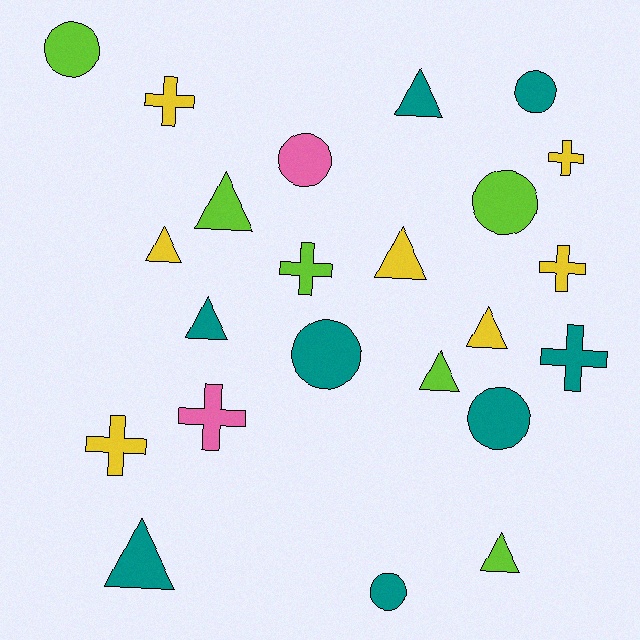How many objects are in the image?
There are 23 objects.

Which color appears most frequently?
Teal, with 8 objects.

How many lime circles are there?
There are 2 lime circles.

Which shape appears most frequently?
Triangle, with 9 objects.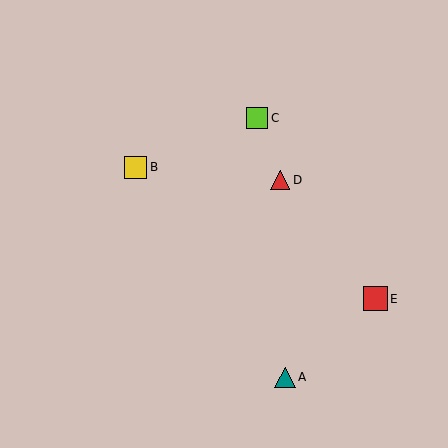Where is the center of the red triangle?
The center of the red triangle is at (280, 180).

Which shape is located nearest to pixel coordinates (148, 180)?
The yellow square (labeled B) at (136, 167) is nearest to that location.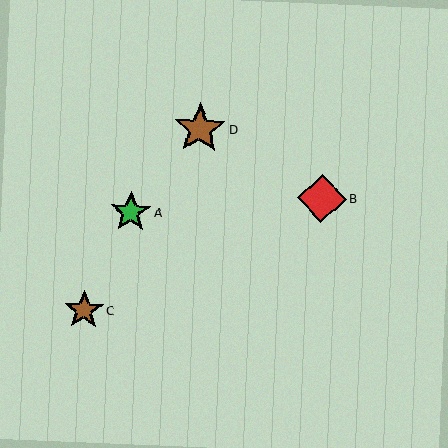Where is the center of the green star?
The center of the green star is at (131, 212).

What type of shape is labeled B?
Shape B is a red diamond.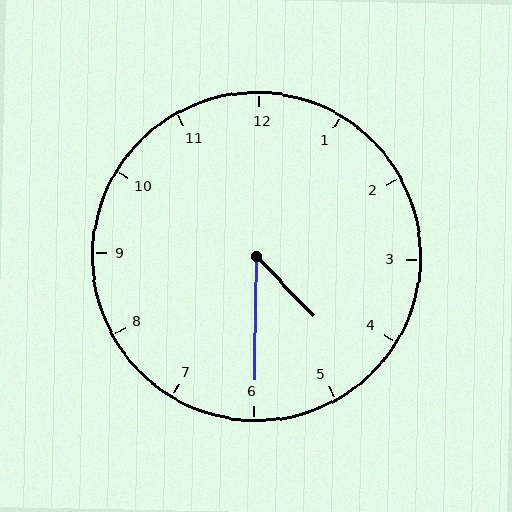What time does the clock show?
4:30.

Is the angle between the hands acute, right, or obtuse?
It is acute.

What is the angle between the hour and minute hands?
Approximately 45 degrees.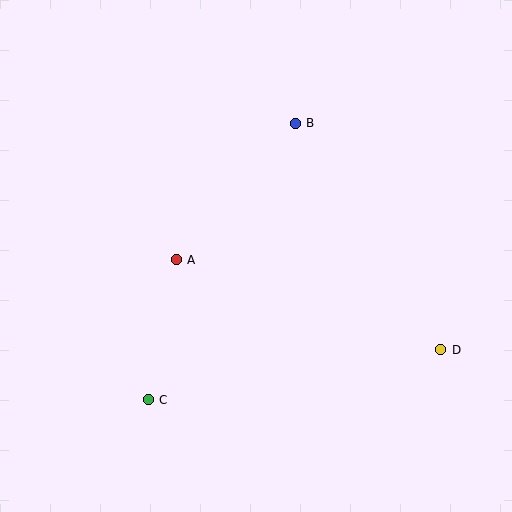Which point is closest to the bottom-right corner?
Point D is closest to the bottom-right corner.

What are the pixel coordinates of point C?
Point C is at (148, 400).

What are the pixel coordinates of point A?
Point A is at (176, 260).